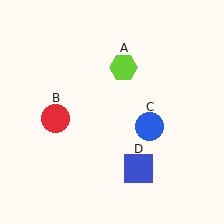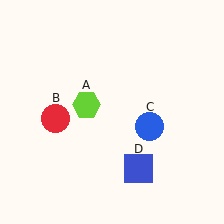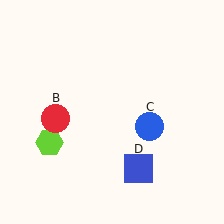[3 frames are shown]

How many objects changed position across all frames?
1 object changed position: lime hexagon (object A).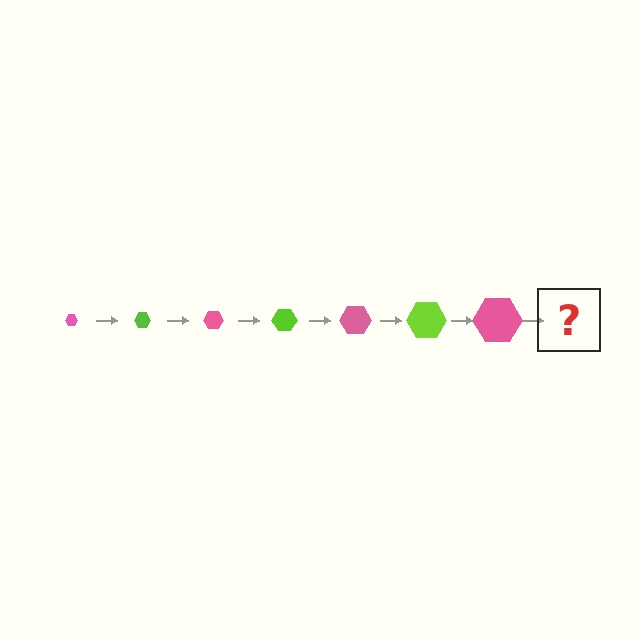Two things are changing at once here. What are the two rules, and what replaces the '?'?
The two rules are that the hexagon grows larger each step and the color cycles through pink and lime. The '?' should be a lime hexagon, larger than the previous one.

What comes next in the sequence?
The next element should be a lime hexagon, larger than the previous one.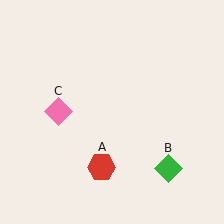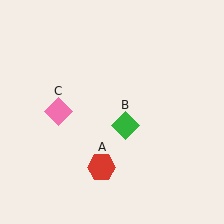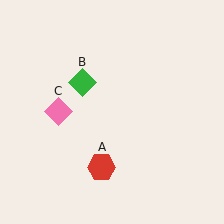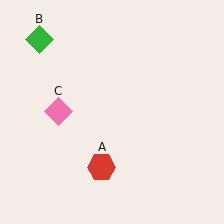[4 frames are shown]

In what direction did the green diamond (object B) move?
The green diamond (object B) moved up and to the left.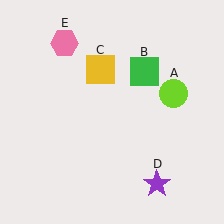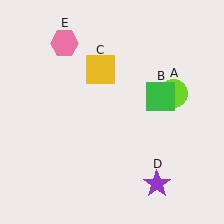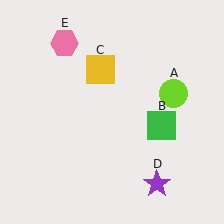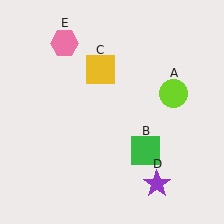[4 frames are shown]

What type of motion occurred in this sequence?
The green square (object B) rotated clockwise around the center of the scene.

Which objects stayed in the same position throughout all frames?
Lime circle (object A) and yellow square (object C) and purple star (object D) and pink hexagon (object E) remained stationary.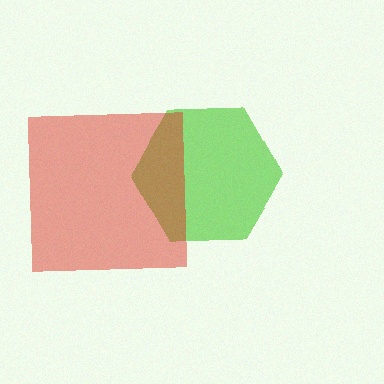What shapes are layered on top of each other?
The layered shapes are: a lime hexagon, a red square.